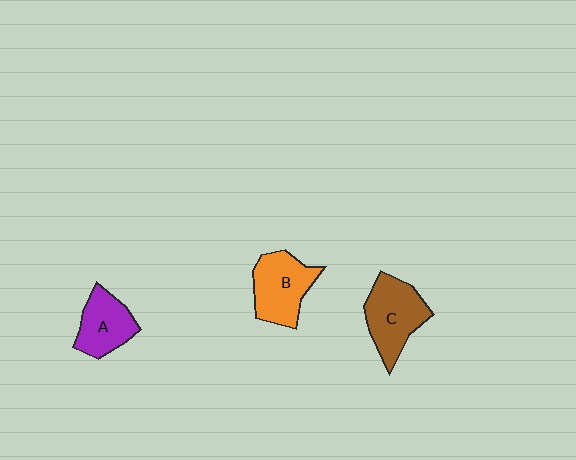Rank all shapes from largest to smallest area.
From largest to smallest: C (brown), B (orange), A (purple).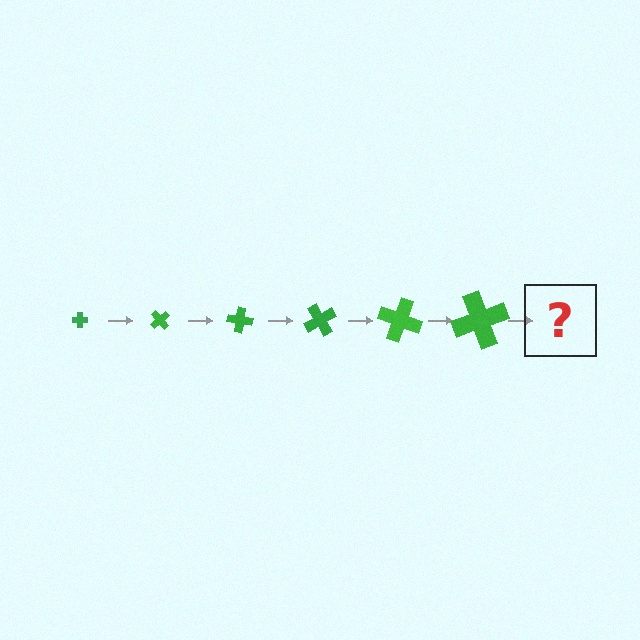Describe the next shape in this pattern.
It should be a cross, larger than the previous one and rotated 300 degrees from the start.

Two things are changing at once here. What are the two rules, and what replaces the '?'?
The two rules are that the cross grows larger each step and it rotates 50 degrees each step. The '?' should be a cross, larger than the previous one and rotated 300 degrees from the start.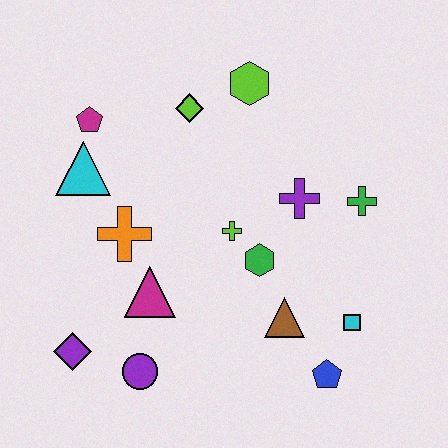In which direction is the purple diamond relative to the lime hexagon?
The purple diamond is below the lime hexagon.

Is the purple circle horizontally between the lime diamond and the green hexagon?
No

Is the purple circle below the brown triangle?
Yes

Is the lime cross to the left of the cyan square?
Yes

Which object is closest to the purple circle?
The purple diamond is closest to the purple circle.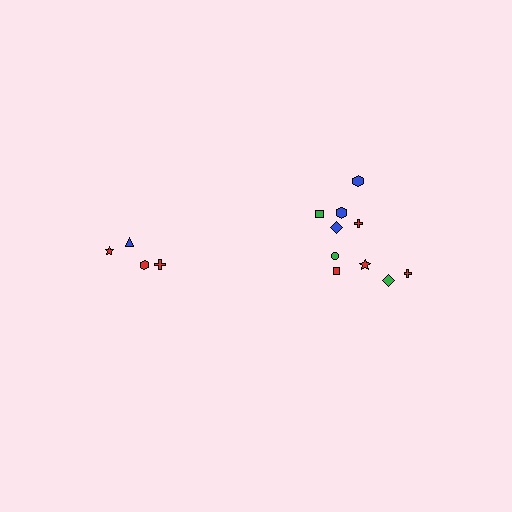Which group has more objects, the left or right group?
The right group.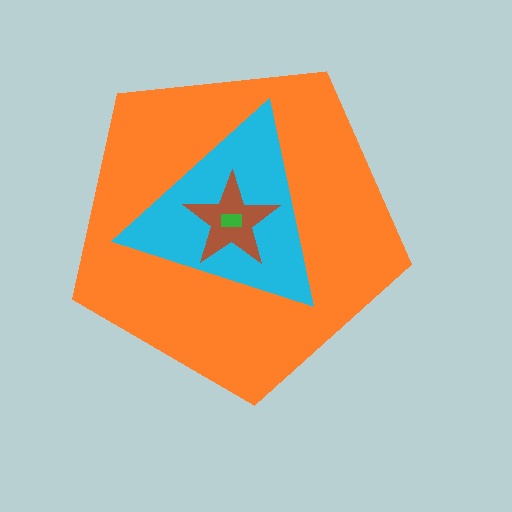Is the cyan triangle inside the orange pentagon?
Yes.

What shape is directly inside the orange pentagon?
The cyan triangle.